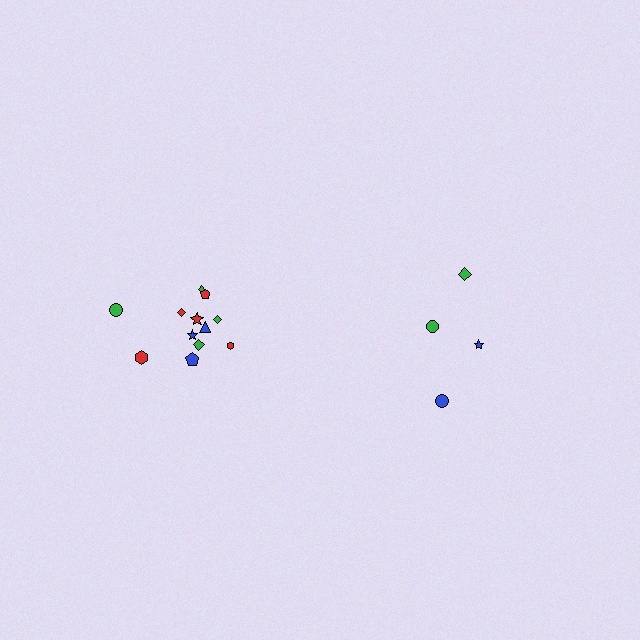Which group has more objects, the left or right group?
The left group.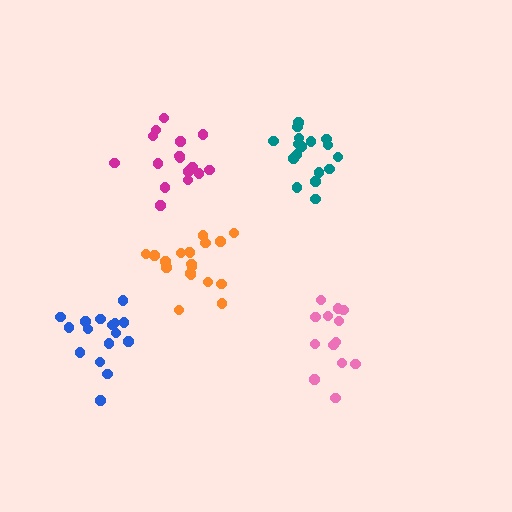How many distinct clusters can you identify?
There are 5 distinct clusters.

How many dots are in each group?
Group 1: 19 dots, Group 2: 17 dots, Group 3: 13 dots, Group 4: 16 dots, Group 5: 16 dots (81 total).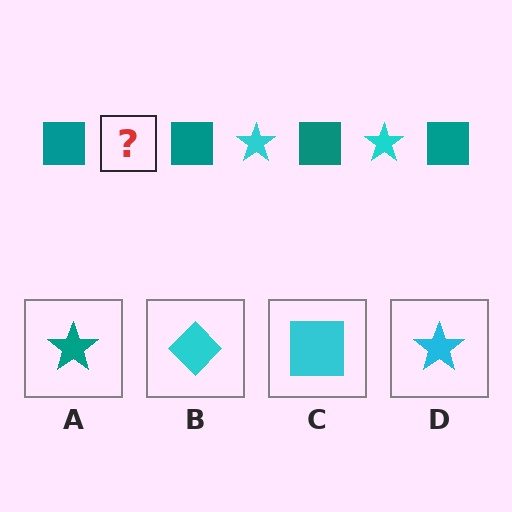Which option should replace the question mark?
Option D.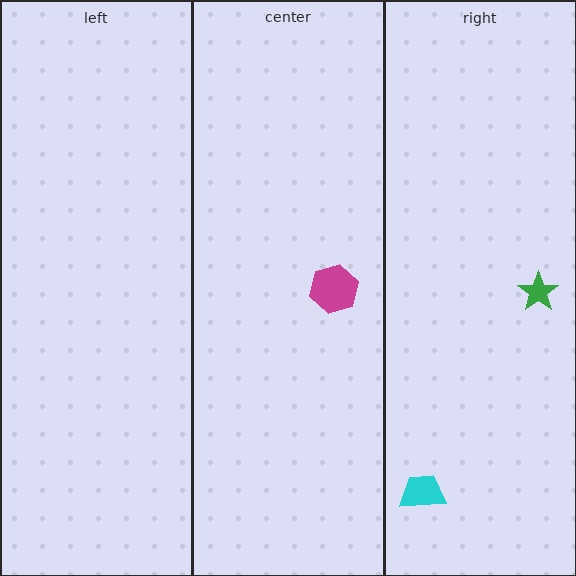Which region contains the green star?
The right region.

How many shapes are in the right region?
2.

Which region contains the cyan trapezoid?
The right region.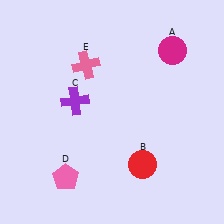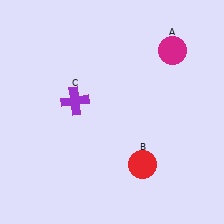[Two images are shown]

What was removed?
The pink cross (E), the pink pentagon (D) were removed in Image 2.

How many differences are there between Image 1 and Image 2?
There are 2 differences between the two images.